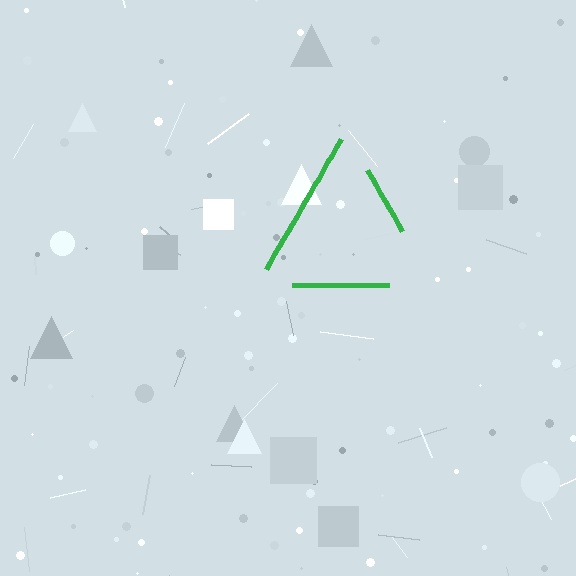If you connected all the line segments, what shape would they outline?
They would outline a triangle.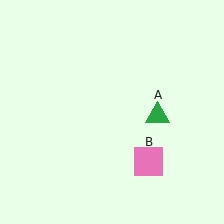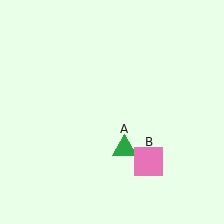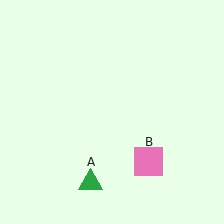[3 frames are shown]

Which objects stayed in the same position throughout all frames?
Pink square (object B) remained stationary.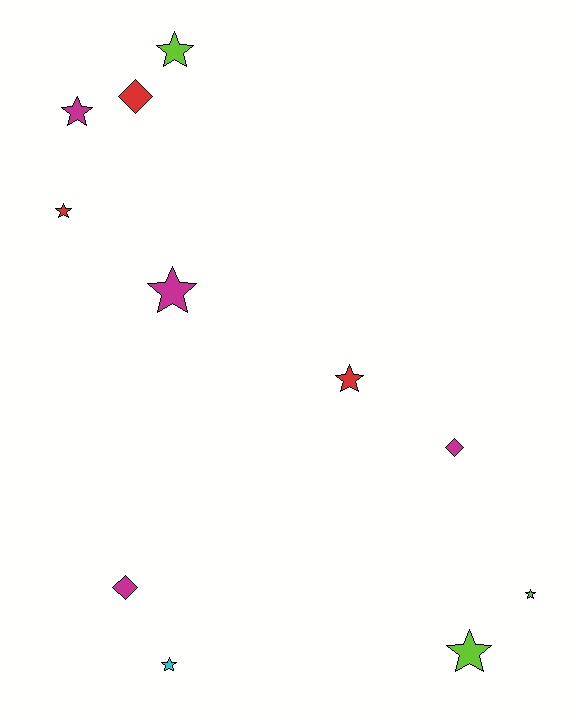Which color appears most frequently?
Magenta, with 4 objects.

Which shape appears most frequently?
Star, with 8 objects.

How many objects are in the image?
There are 11 objects.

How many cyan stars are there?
There is 1 cyan star.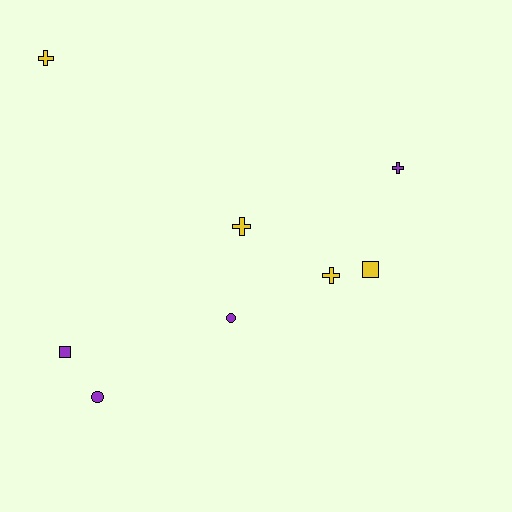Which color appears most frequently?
Purple, with 4 objects.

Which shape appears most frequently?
Cross, with 4 objects.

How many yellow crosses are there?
There are 3 yellow crosses.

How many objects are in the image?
There are 8 objects.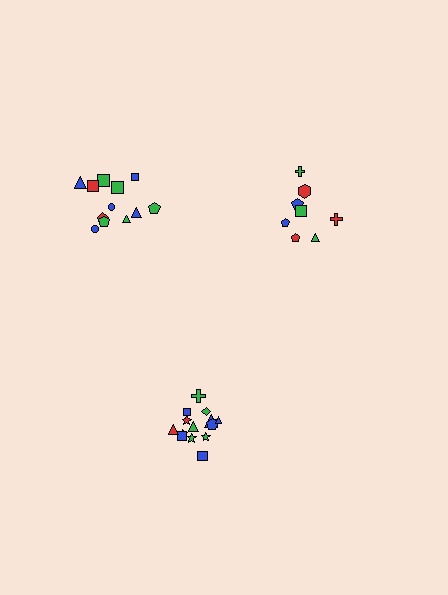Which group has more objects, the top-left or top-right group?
The top-left group.